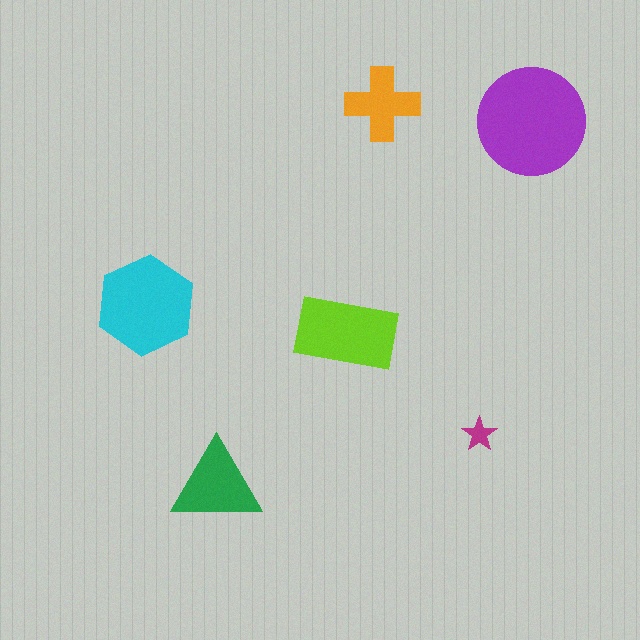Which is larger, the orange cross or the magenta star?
The orange cross.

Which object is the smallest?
The magenta star.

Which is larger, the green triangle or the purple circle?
The purple circle.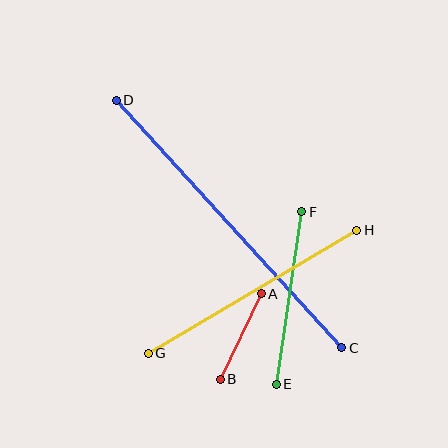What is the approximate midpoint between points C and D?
The midpoint is at approximately (229, 224) pixels.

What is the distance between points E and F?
The distance is approximately 174 pixels.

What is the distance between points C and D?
The distance is approximately 334 pixels.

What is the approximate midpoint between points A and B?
The midpoint is at approximately (241, 336) pixels.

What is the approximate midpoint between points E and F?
The midpoint is at approximately (289, 298) pixels.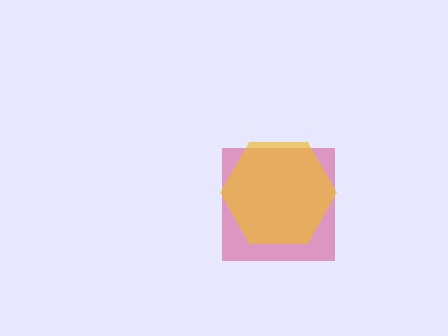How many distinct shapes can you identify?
There are 2 distinct shapes: a pink square, a yellow hexagon.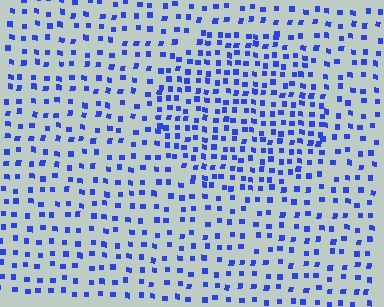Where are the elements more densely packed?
The elements are more densely packed inside the circle boundary.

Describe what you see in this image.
The image contains small blue elements arranged at two different densities. A circle-shaped region is visible where the elements are more densely packed than the surrounding area.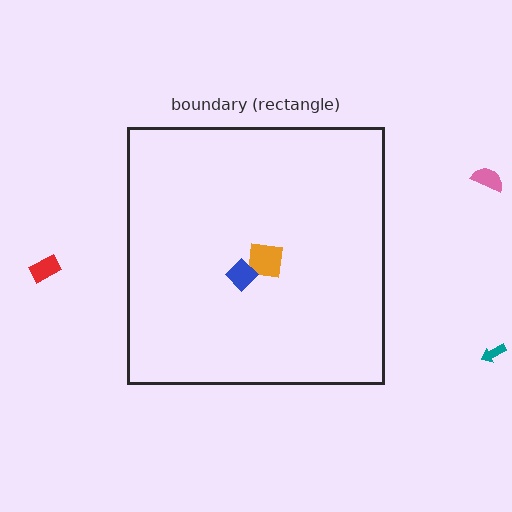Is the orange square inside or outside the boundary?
Inside.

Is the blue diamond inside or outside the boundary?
Inside.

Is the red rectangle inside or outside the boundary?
Outside.